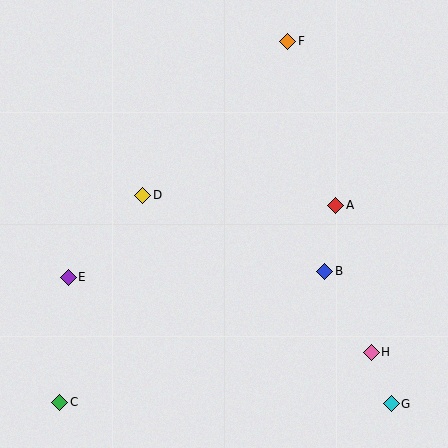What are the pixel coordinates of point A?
Point A is at (336, 205).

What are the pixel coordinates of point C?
Point C is at (60, 402).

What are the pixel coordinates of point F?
Point F is at (288, 41).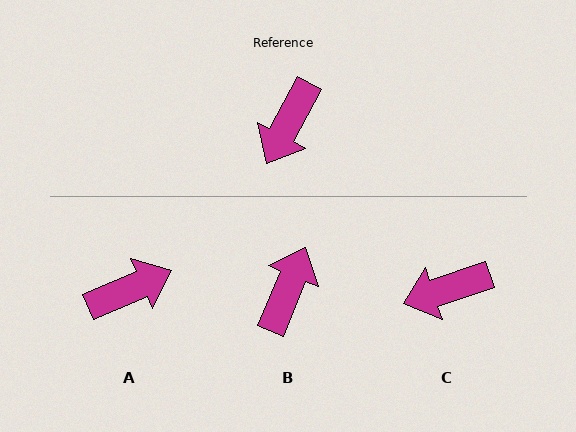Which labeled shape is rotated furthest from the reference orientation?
B, about 174 degrees away.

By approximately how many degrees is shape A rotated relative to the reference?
Approximately 142 degrees counter-clockwise.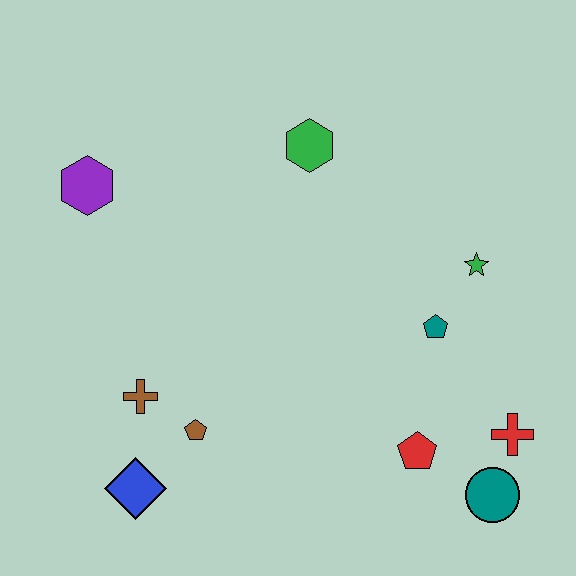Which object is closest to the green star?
The teal pentagon is closest to the green star.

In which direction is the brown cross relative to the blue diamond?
The brown cross is above the blue diamond.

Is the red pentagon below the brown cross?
Yes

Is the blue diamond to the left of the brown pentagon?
Yes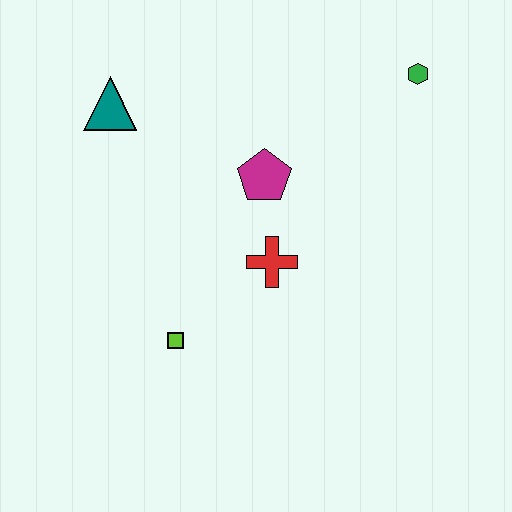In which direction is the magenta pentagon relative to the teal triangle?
The magenta pentagon is to the right of the teal triangle.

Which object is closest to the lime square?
The red cross is closest to the lime square.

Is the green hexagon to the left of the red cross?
No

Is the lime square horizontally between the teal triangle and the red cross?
Yes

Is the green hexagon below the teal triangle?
No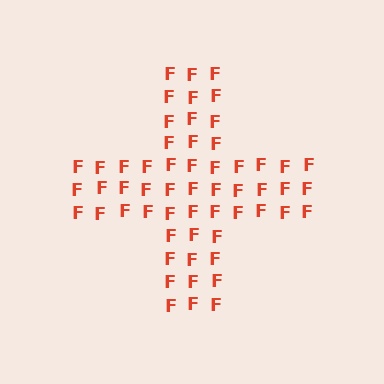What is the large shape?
The large shape is a cross.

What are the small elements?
The small elements are letter F's.